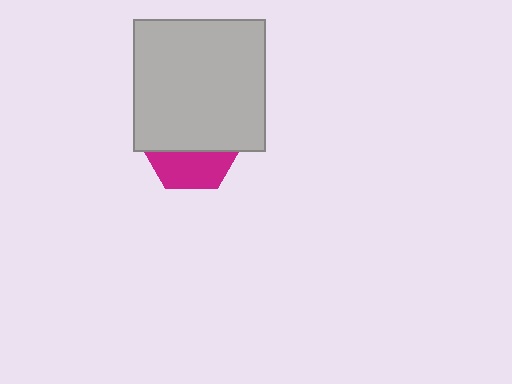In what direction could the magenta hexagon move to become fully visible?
The magenta hexagon could move down. That would shift it out from behind the light gray square entirely.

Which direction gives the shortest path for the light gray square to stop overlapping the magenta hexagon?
Moving up gives the shortest separation.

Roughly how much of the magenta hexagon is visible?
A small part of it is visible (roughly 39%).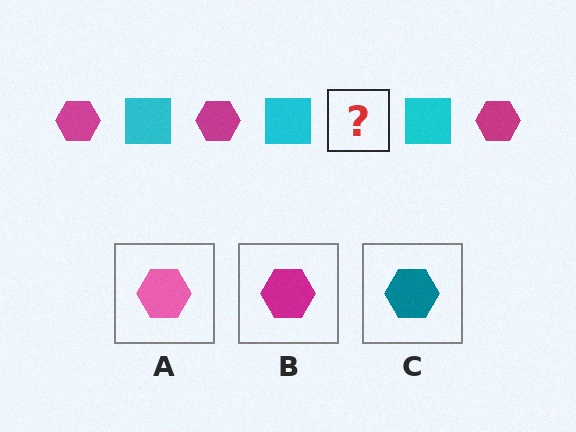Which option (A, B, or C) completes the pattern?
B.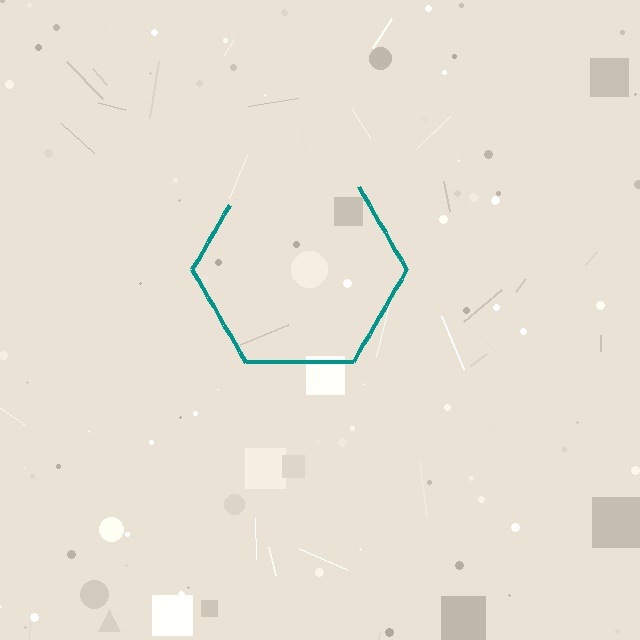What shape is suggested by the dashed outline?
The dashed outline suggests a hexagon.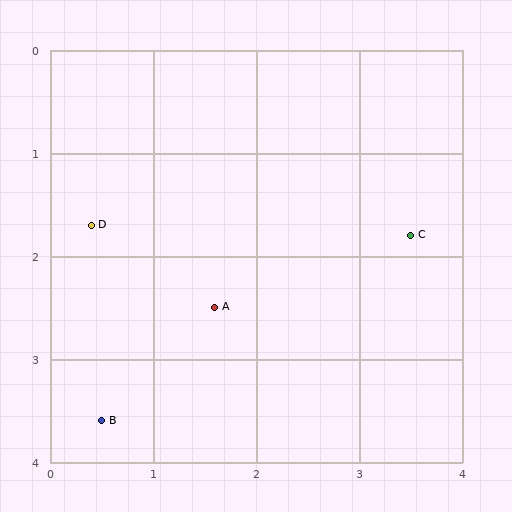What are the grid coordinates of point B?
Point B is at approximately (0.5, 3.6).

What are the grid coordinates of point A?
Point A is at approximately (1.6, 2.5).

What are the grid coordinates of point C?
Point C is at approximately (3.5, 1.8).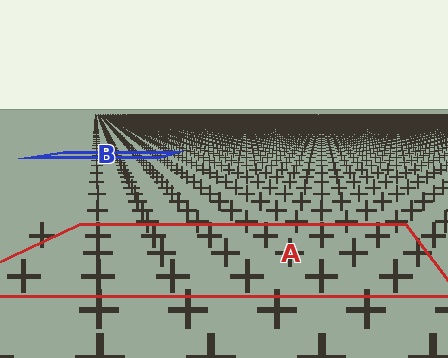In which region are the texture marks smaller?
The texture marks are smaller in region B, because it is farther away.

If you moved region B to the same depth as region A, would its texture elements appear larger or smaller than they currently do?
They would appear larger. At a closer depth, the same texture elements are projected at a bigger on-screen size.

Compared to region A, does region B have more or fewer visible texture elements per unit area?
Region B has more texture elements per unit area — they are packed more densely because it is farther away.